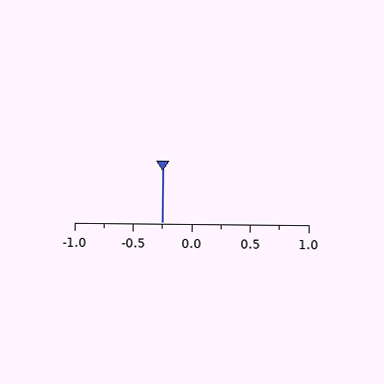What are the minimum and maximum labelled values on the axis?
The axis runs from -1.0 to 1.0.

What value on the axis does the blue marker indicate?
The marker indicates approximately -0.25.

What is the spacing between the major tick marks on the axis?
The major ticks are spaced 0.5 apart.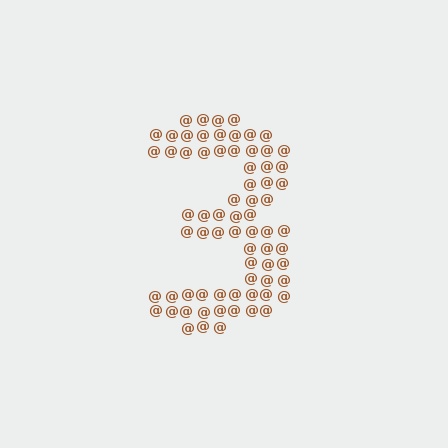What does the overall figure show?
The overall figure shows the digit 3.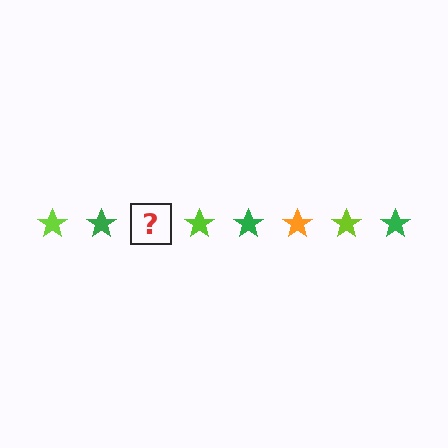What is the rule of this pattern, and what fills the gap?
The rule is that the pattern cycles through lime, green, orange stars. The gap should be filled with an orange star.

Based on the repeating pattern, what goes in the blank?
The blank should be an orange star.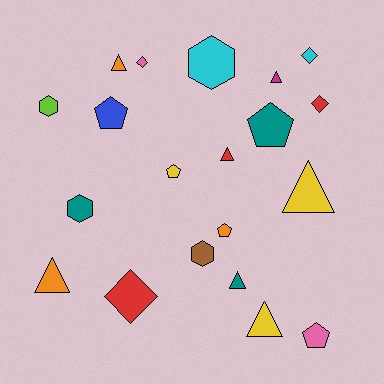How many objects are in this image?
There are 20 objects.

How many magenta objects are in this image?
There is 1 magenta object.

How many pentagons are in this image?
There are 5 pentagons.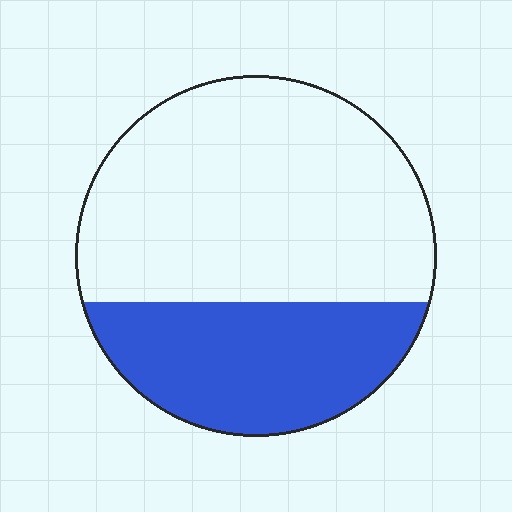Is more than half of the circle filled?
No.